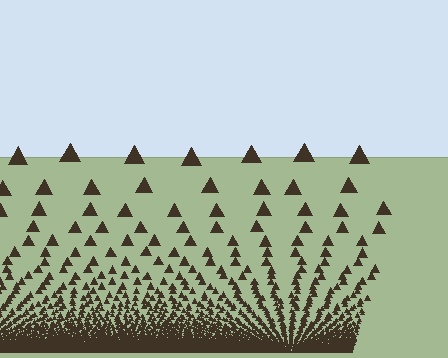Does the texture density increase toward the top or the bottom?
Density increases toward the bottom.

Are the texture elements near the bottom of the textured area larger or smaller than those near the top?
Smaller. The gradient is inverted — elements near the bottom are smaller and denser.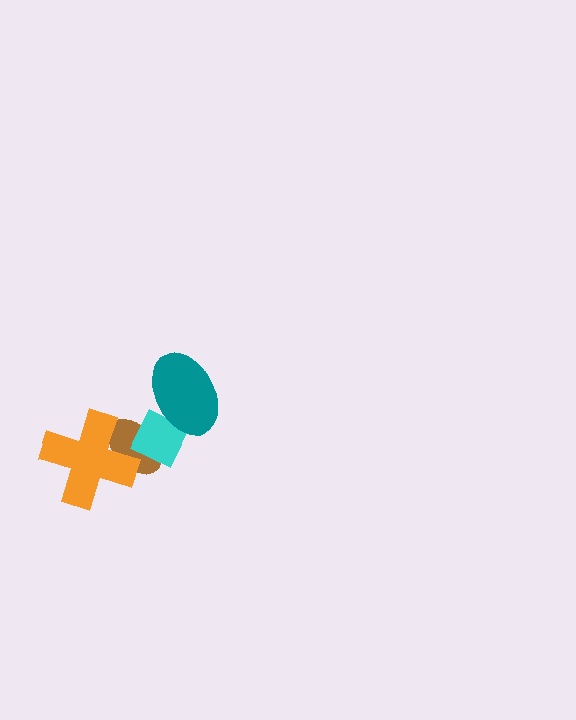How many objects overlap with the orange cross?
1 object overlaps with the orange cross.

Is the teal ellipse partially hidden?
No, no other shape covers it.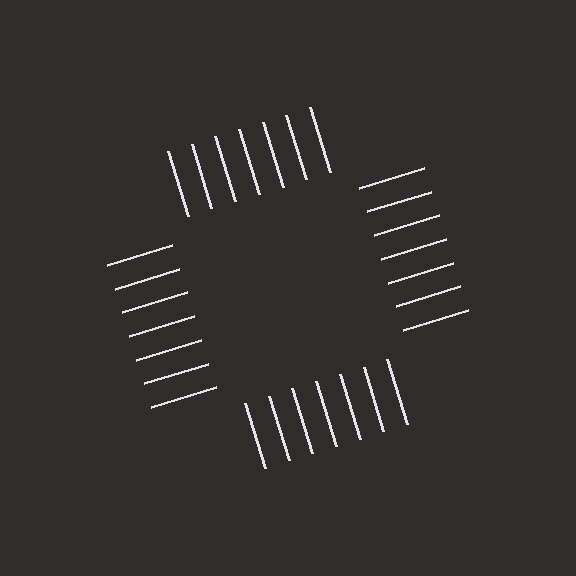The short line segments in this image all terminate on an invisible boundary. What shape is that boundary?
An illusory square — the line segments terminate on its edges but no continuous stroke is drawn.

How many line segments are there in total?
28 — 7 along each of the 4 edges.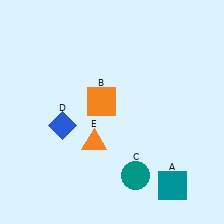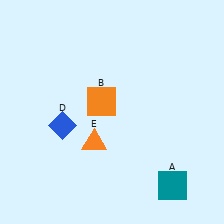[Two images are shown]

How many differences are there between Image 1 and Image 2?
There is 1 difference between the two images.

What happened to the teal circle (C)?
The teal circle (C) was removed in Image 2. It was in the bottom-right area of Image 1.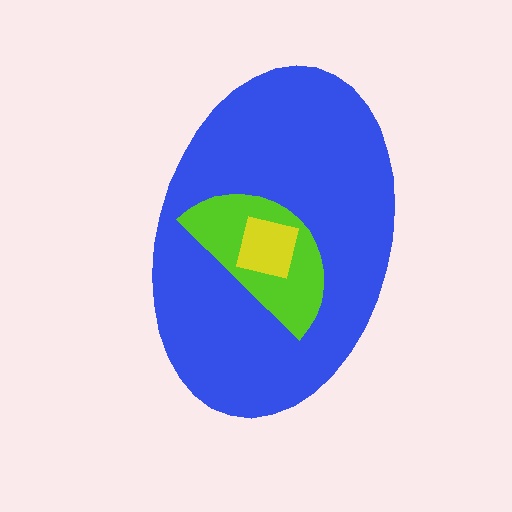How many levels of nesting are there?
3.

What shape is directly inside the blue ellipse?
The lime semicircle.